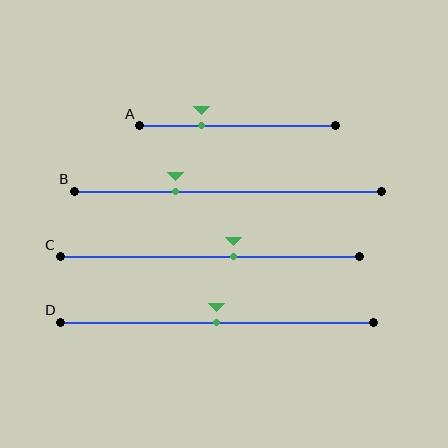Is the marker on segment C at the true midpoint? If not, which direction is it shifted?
No, the marker on segment C is shifted to the right by about 8% of the segment length.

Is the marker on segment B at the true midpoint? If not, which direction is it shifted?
No, the marker on segment B is shifted to the left by about 17% of the segment length.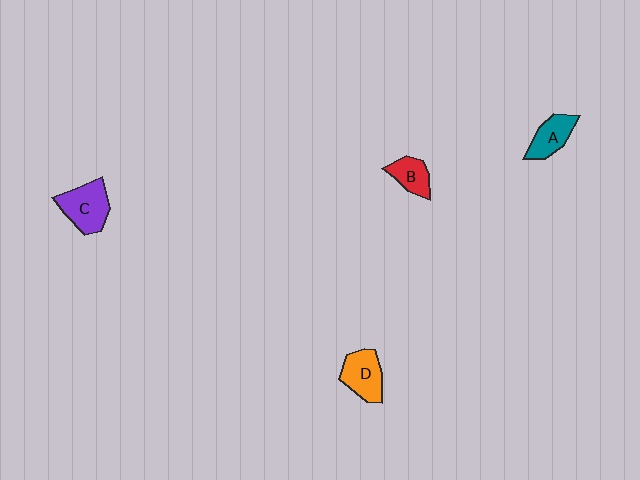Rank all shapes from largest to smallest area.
From largest to smallest: C (purple), D (orange), A (teal), B (red).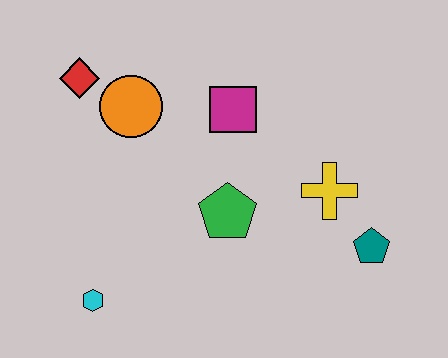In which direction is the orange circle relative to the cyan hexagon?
The orange circle is above the cyan hexagon.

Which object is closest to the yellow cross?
The teal pentagon is closest to the yellow cross.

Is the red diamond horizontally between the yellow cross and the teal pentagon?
No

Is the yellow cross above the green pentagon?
Yes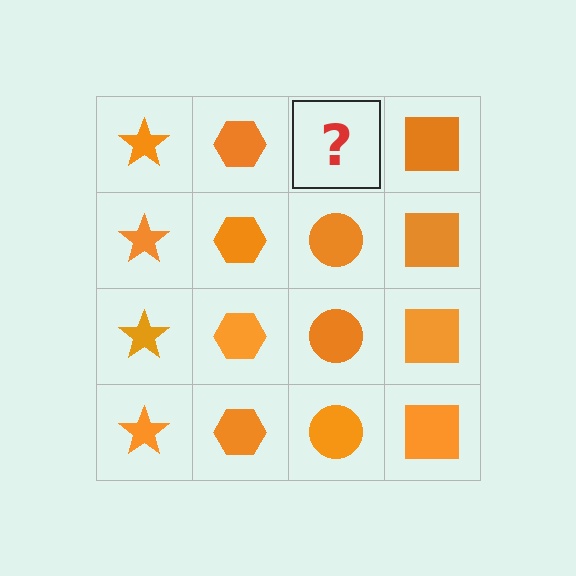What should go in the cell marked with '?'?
The missing cell should contain an orange circle.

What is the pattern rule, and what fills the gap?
The rule is that each column has a consistent shape. The gap should be filled with an orange circle.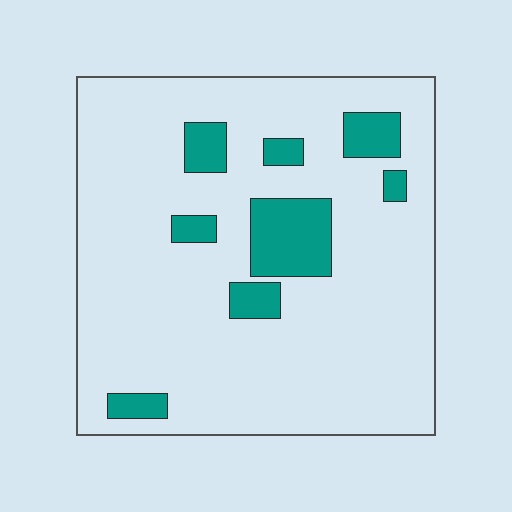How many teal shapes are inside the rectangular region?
8.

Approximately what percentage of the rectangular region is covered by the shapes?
Approximately 15%.